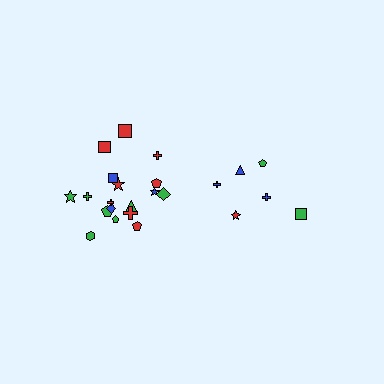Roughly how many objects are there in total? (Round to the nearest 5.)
Roughly 25 objects in total.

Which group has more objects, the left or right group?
The left group.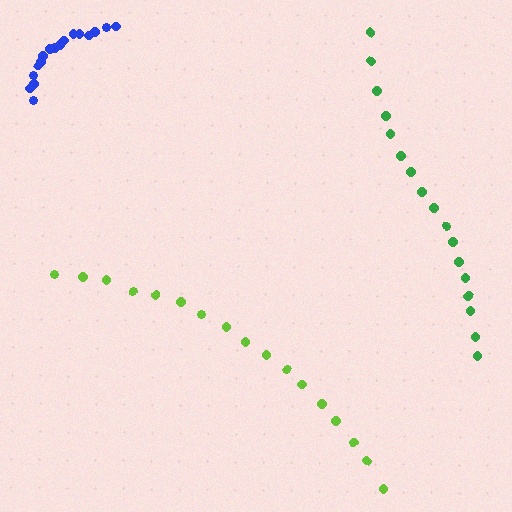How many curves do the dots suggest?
There are 3 distinct paths.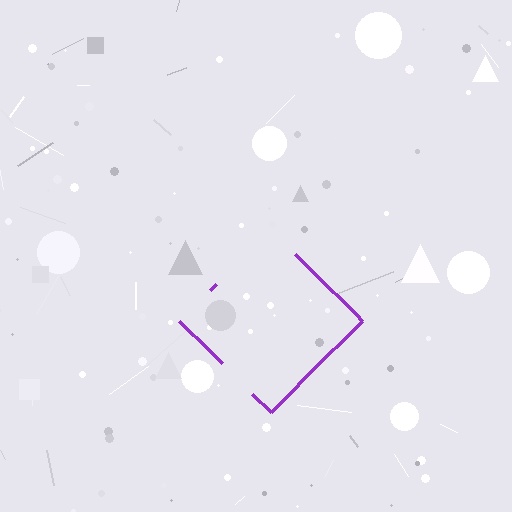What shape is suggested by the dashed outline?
The dashed outline suggests a diamond.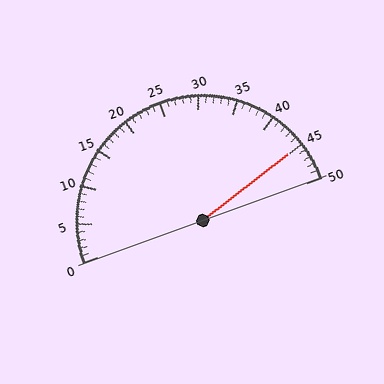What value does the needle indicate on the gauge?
The needle indicates approximately 45.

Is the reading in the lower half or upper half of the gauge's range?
The reading is in the upper half of the range (0 to 50).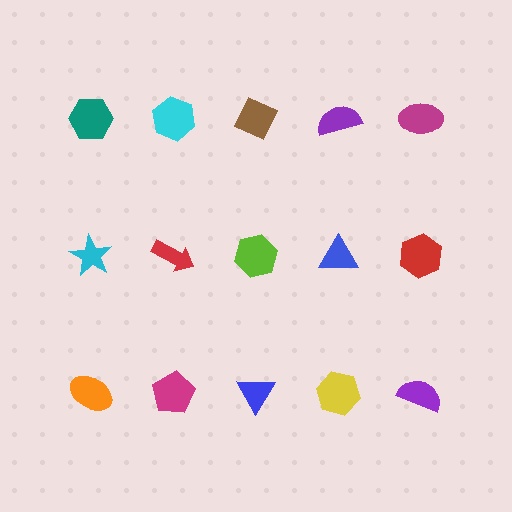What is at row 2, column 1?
A cyan star.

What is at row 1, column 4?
A purple semicircle.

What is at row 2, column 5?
A red hexagon.